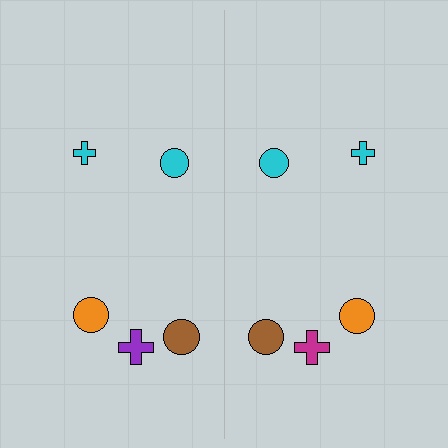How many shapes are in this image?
There are 10 shapes in this image.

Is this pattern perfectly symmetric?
No, the pattern is not perfectly symmetric. The magenta cross on the right side breaks the symmetry — its mirror counterpart is purple.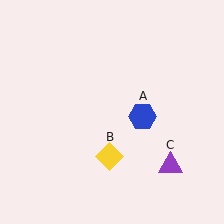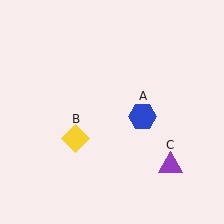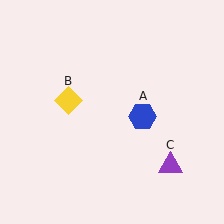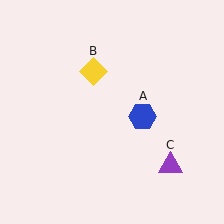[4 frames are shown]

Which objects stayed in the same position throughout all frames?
Blue hexagon (object A) and purple triangle (object C) remained stationary.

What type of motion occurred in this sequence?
The yellow diamond (object B) rotated clockwise around the center of the scene.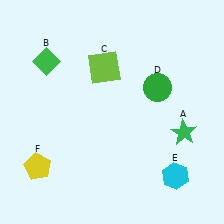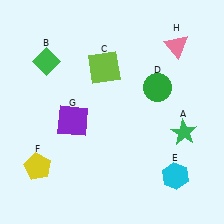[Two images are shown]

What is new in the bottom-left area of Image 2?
A purple square (G) was added in the bottom-left area of Image 2.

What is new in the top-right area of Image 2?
A pink triangle (H) was added in the top-right area of Image 2.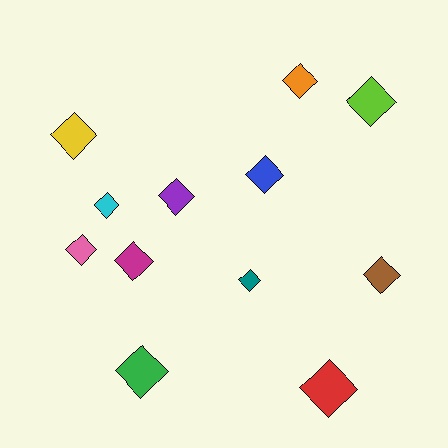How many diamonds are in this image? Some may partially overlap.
There are 12 diamonds.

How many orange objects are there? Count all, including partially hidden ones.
There is 1 orange object.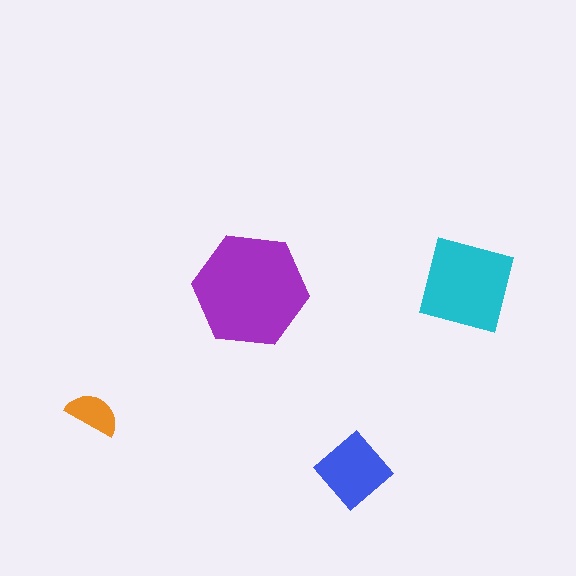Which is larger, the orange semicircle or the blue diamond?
The blue diamond.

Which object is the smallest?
The orange semicircle.